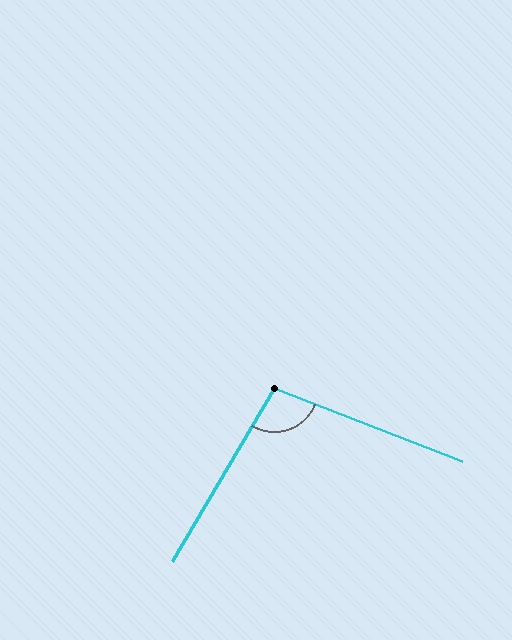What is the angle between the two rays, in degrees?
Approximately 99 degrees.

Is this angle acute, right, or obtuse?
It is obtuse.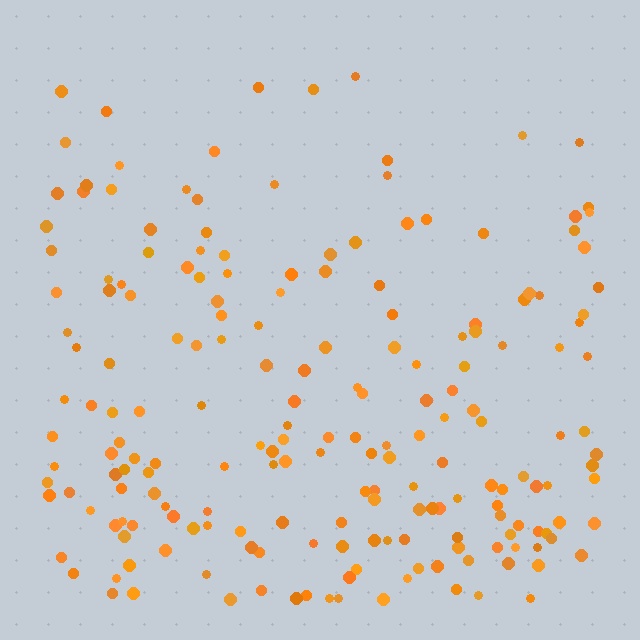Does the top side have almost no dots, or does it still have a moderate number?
Still a moderate number, just noticeably fewer than the bottom.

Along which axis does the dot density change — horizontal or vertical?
Vertical.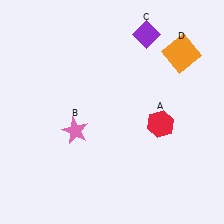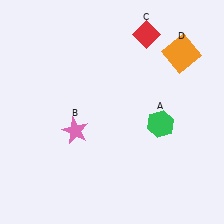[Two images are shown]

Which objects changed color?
A changed from red to green. C changed from purple to red.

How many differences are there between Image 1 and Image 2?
There are 2 differences between the two images.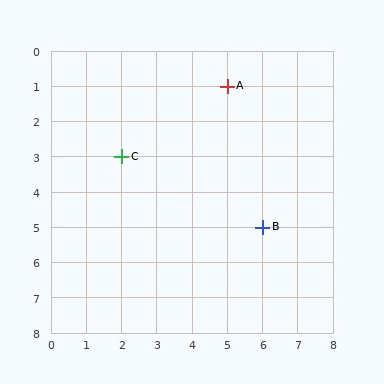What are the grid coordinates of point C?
Point C is at grid coordinates (2, 3).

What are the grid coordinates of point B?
Point B is at grid coordinates (6, 5).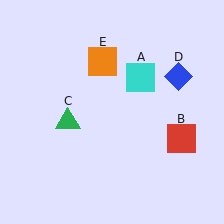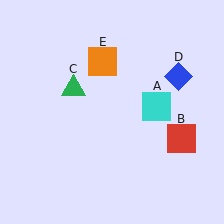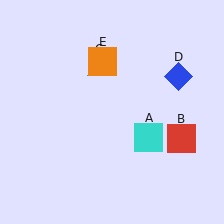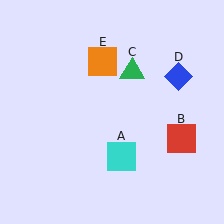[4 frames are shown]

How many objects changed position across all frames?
2 objects changed position: cyan square (object A), green triangle (object C).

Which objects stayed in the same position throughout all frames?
Red square (object B) and blue diamond (object D) and orange square (object E) remained stationary.